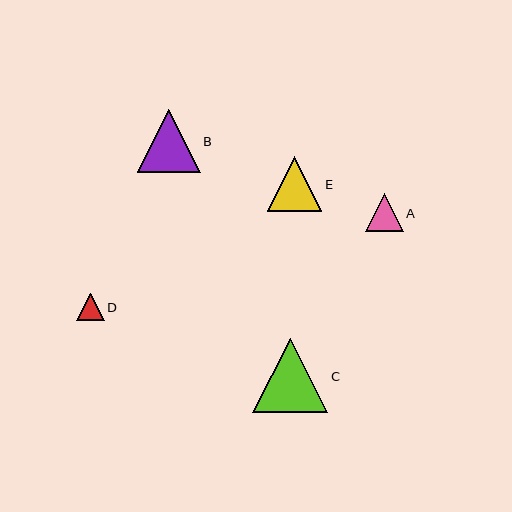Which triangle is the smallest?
Triangle D is the smallest with a size of approximately 27 pixels.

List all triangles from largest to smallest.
From largest to smallest: C, B, E, A, D.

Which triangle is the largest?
Triangle C is the largest with a size of approximately 75 pixels.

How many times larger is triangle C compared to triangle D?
Triangle C is approximately 2.7 times the size of triangle D.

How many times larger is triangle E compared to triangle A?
Triangle E is approximately 1.4 times the size of triangle A.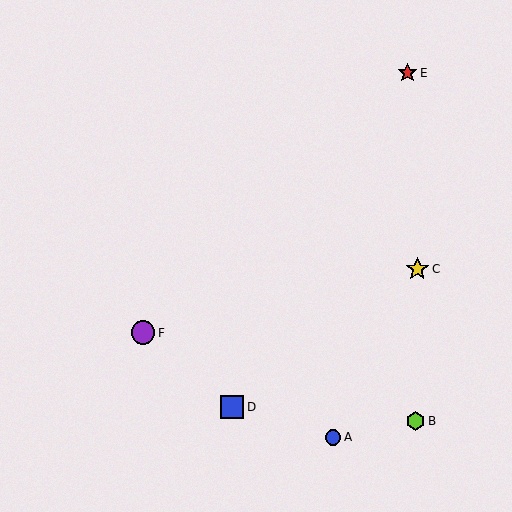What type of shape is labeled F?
Shape F is a purple circle.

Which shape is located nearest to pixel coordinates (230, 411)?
The blue square (labeled D) at (232, 407) is nearest to that location.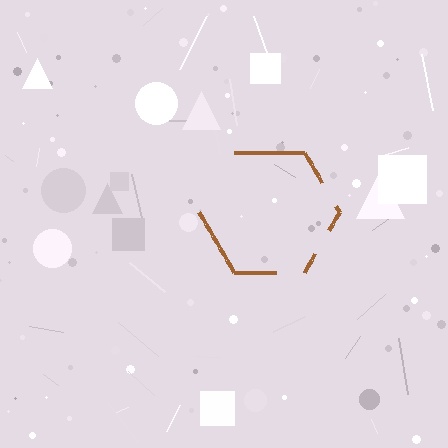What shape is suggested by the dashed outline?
The dashed outline suggests a hexagon.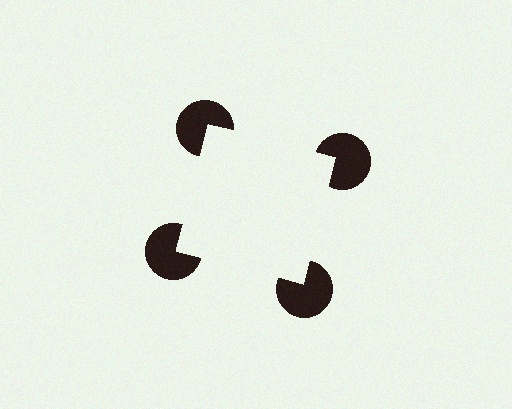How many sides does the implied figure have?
4 sides.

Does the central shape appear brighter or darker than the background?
It typically appears slightly brighter than the background, even though no actual brightness change is drawn.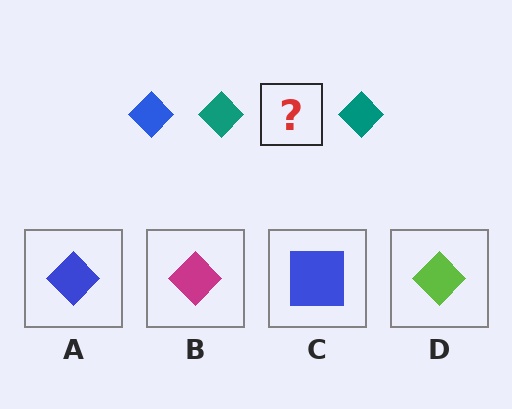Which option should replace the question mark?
Option A.